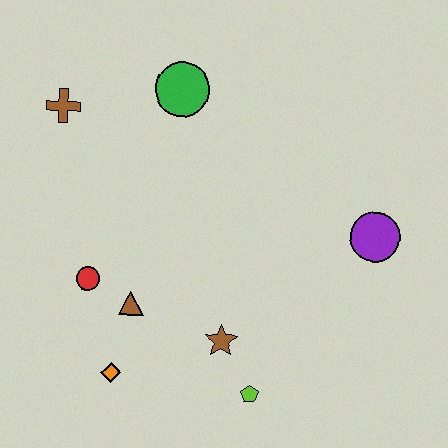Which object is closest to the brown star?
The lime pentagon is closest to the brown star.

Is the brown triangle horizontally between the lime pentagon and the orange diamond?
Yes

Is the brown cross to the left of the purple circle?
Yes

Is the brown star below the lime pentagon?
No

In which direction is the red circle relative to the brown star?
The red circle is to the left of the brown star.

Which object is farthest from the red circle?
The purple circle is farthest from the red circle.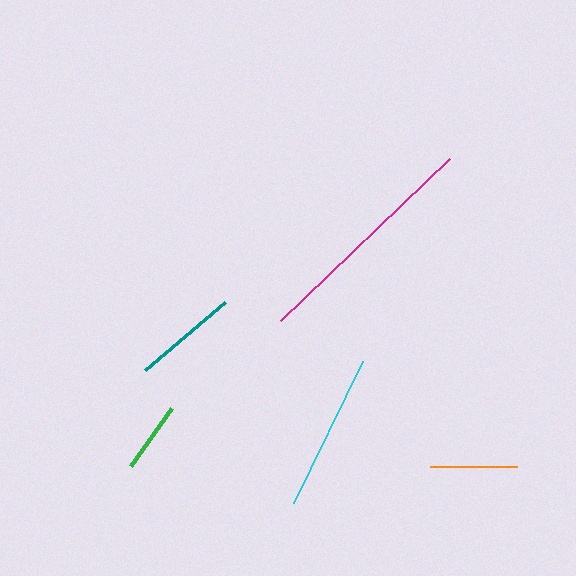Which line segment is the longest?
The magenta line is the longest at approximately 234 pixels.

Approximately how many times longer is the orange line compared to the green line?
The orange line is approximately 1.2 times the length of the green line.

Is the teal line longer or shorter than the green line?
The teal line is longer than the green line.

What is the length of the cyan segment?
The cyan segment is approximately 157 pixels long.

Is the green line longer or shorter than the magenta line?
The magenta line is longer than the green line.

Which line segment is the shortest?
The green line is the shortest at approximately 71 pixels.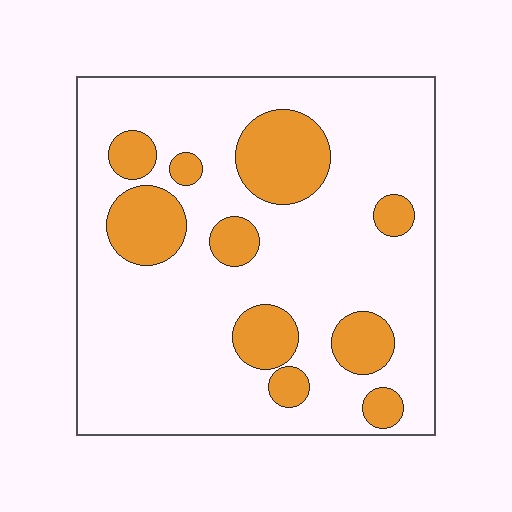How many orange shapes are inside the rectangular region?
10.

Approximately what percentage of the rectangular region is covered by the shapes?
Approximately 20%.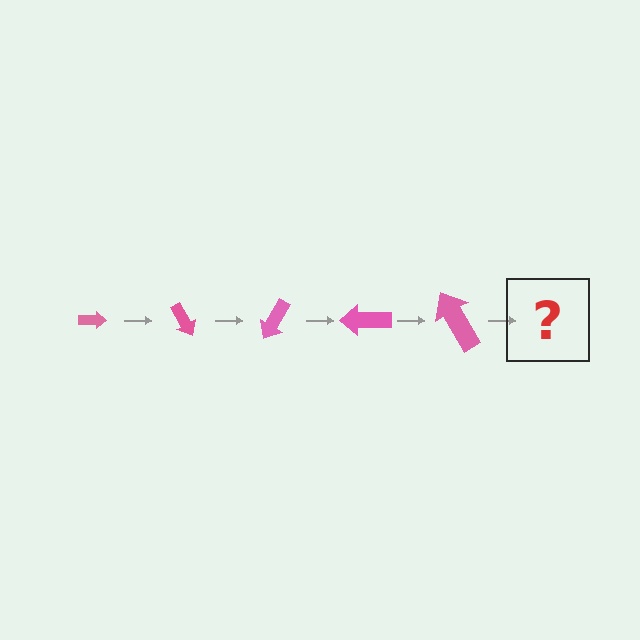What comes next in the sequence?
The next element should be an arrow, larger than the previous one and rotated 300 degrees from the start.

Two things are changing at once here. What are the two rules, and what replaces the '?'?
The two rules are that the arrow grows larger each step and it rotates 60 degrees each step. The '?' should be an arrow, larger than the previous one and rotated 300 degrees from the start.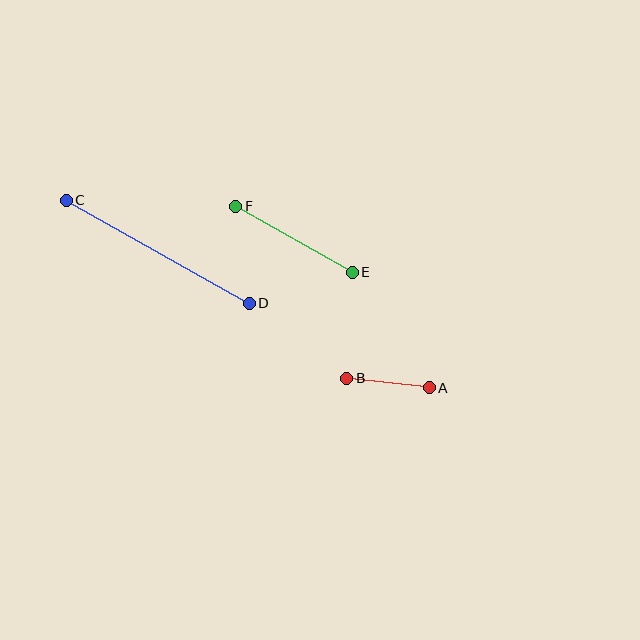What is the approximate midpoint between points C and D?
The midpoint is at approximately (158, 252) pixels.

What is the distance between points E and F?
The distance is approximately 134 pixels.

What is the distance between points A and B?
The distance is approximately 83 pixels.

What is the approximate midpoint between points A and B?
The midpoint is at approximately (388, 383) pixels.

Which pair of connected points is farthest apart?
Points C and D are farthest apart.